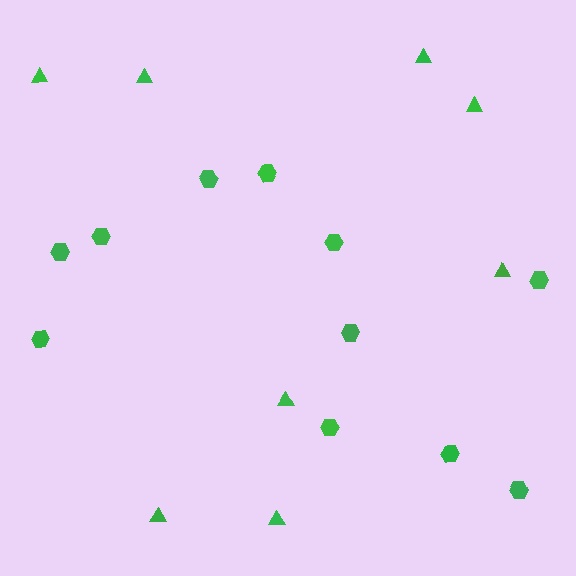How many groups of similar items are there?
There are 2 groups: one group of triangles (8) and one group of hexagons (11).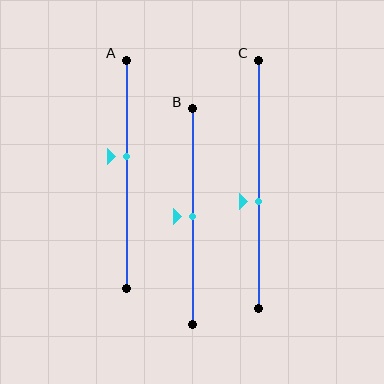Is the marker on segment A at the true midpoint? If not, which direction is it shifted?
No, the marker on segment A is shifted upward by about 8% of the segment length.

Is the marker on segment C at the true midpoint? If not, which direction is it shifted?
No, the marker on segment C is shifted downward by about 7% of the segment length.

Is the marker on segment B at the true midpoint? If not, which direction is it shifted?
Yes, the marker on segment B is at the true midpoint.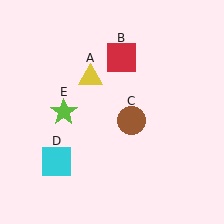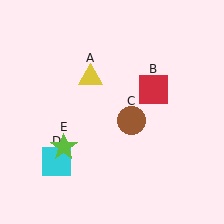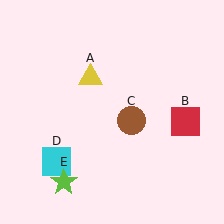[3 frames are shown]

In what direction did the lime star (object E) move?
The lime star (object E) moved down.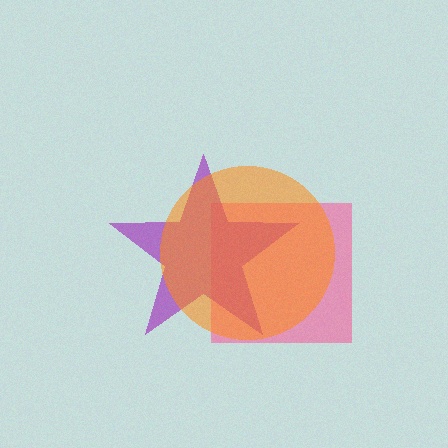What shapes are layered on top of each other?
The layered shapes are: a pink square, a purple star, an orange circle.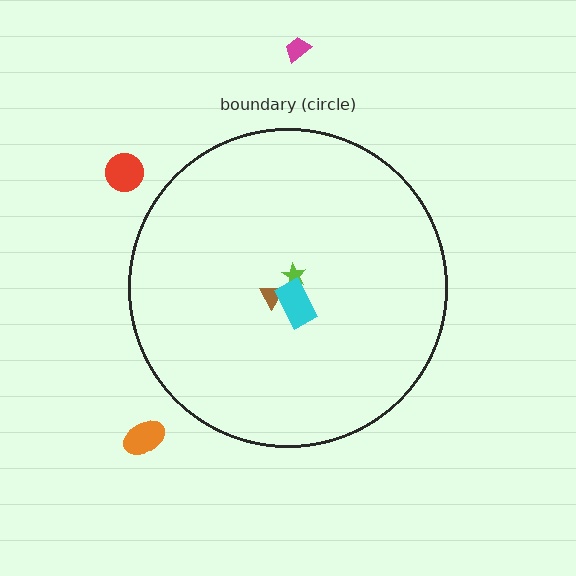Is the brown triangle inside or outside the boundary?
Inside.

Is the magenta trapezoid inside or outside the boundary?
Outside.